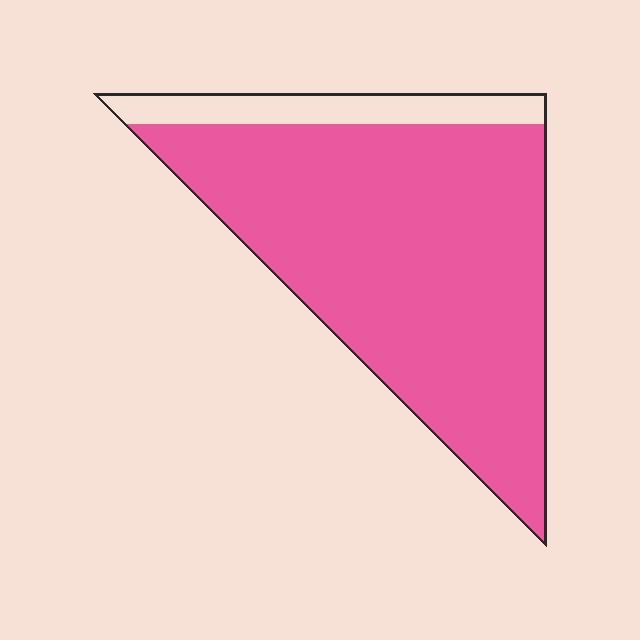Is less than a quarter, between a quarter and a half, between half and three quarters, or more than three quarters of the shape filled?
More than three quarters.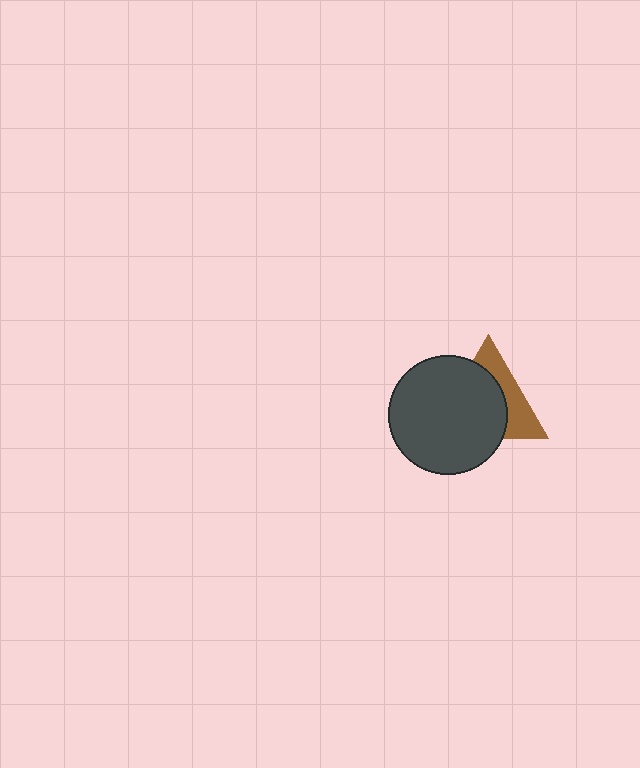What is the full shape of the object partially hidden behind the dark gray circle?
The partially hidden object is a brown triangle.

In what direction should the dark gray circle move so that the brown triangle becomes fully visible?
The dark gray circle should move toward the lower-left. That is the shortest direction to clear the overlap and leave the brown triangle fully visible.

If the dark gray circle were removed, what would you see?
You would see the complete brown triangle.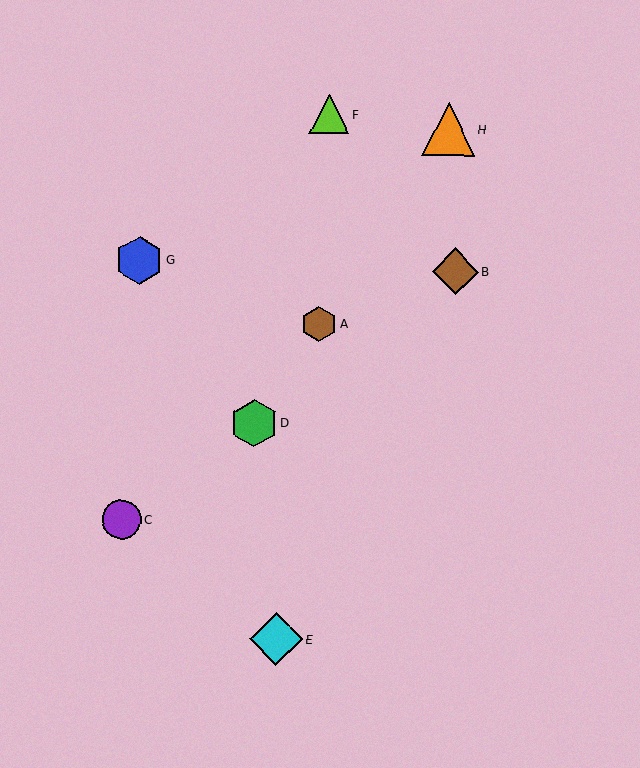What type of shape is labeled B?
Shape B is a brown diamond.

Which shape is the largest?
The cyan diamond (labeled E) is the largest.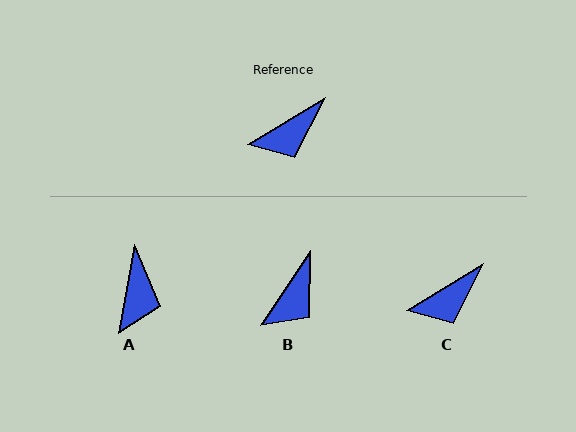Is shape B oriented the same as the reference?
No, it is off by about 26 degrees.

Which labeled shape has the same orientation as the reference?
C.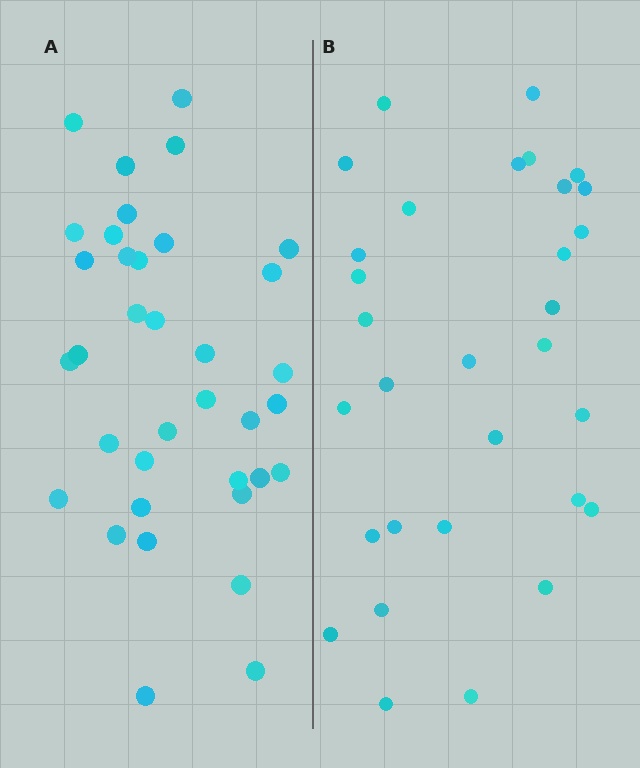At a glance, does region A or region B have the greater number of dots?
Region A (the left region) has more dots.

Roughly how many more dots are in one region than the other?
Region A has about 5 more dots than region B.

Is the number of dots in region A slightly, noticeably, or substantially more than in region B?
Region A has only slightly more — the two regions are fairly close. The ratio is roughly 1.2 to 1.